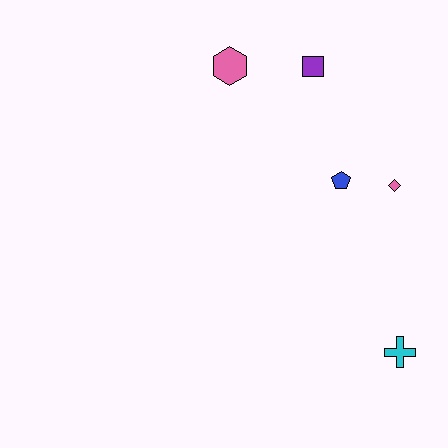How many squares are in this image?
There is 1 square.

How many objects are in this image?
There are 5 objects.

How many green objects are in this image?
There are no green objects.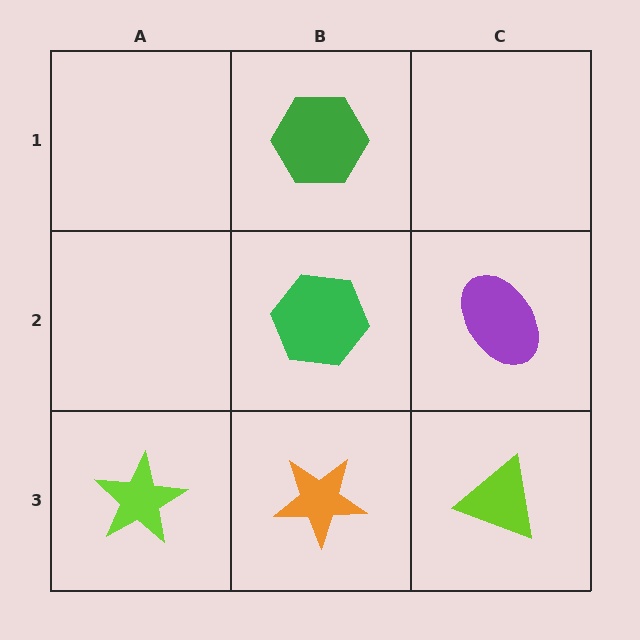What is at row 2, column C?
A purple ellipse.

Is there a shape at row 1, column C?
No, that cell is empty.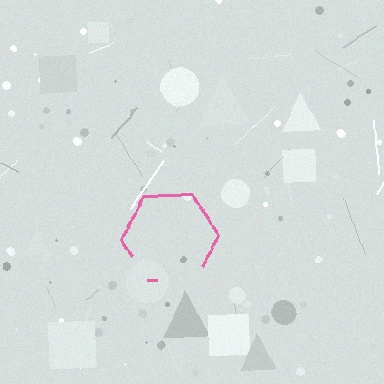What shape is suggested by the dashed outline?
The dashed outline suggests a hexagon.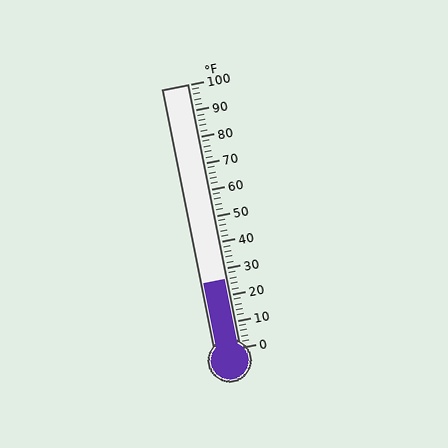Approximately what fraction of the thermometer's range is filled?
The thermometer is filled to approximately 25% of its range.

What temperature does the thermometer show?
The thermometer shows approximately 26°F.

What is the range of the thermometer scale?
The thermometer scale ranges from 0°F to 100°F.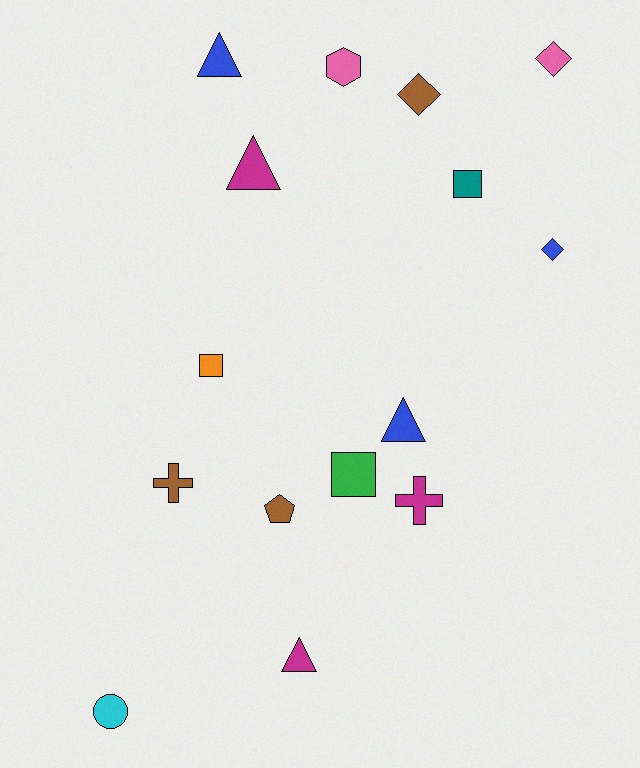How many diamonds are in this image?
There are 3 diamonds.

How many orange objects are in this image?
There is 1 orange object.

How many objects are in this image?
There are 15 objects.